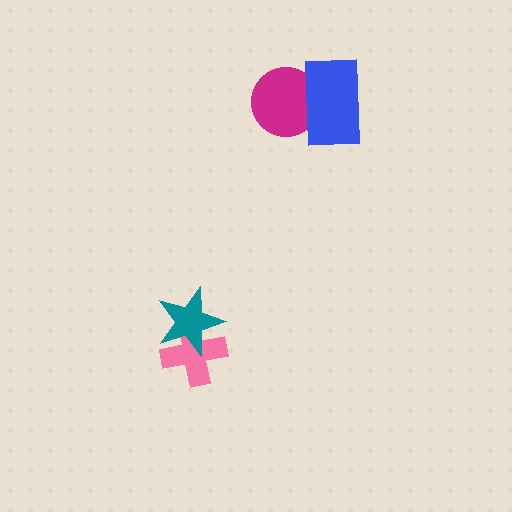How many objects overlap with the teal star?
1 object overlaps with the teal star.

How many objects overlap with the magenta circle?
1 object overlaps with the magenta circle.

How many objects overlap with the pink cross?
1 object overlaps with the pink cross.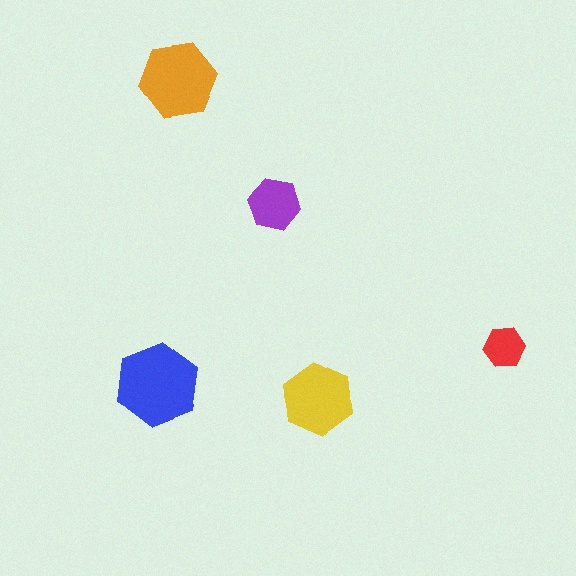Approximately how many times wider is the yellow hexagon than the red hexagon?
About 1.5 times wider.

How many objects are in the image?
There are 5 objects in the image.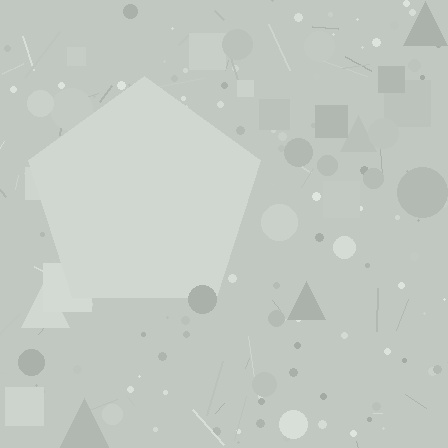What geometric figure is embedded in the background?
A pentagon is embedded in the background.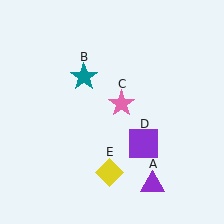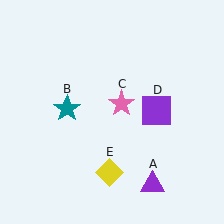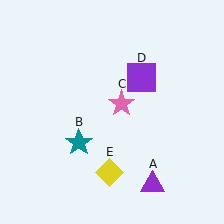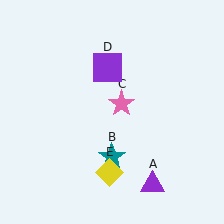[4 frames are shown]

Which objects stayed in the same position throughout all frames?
Purple triangle (object A) and pink star (object C) and yellow diamond (object E) remained stationary.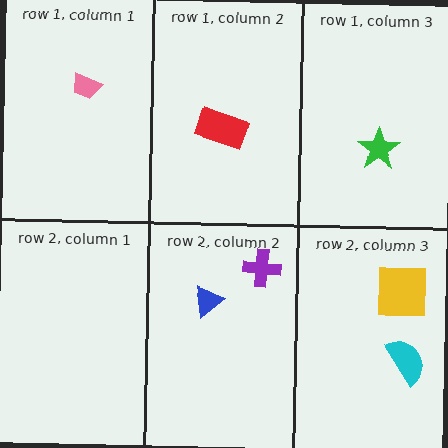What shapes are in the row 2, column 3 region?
The yellow square, the cyan semicircle.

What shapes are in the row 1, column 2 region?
The red rectangle.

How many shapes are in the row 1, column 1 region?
1.